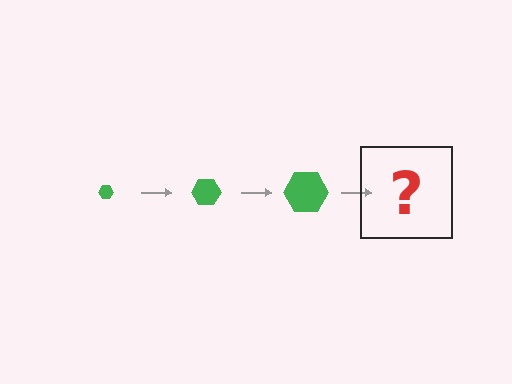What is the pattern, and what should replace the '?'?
The pattern is that the hexagon gets progressively larger each step. The '?' should be a green hexagon, larger than the previous one.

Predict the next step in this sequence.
The next step is a green hexagon, larger than the previous one.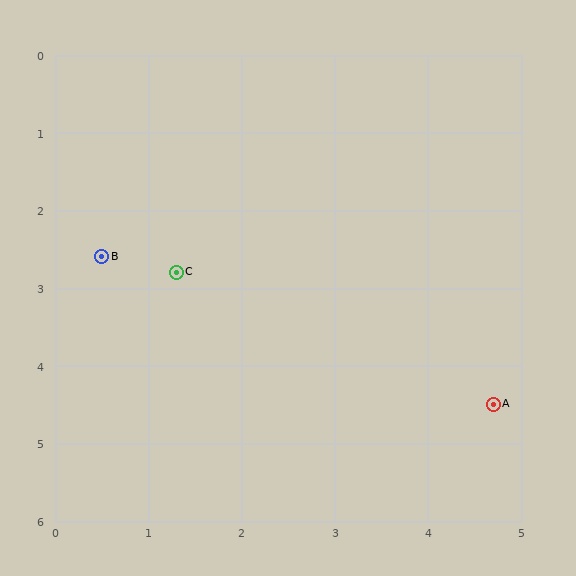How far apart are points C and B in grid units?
Points C and B are about 0.8 grid units apart.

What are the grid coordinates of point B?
Point B is at approximately (0.5, 2.6).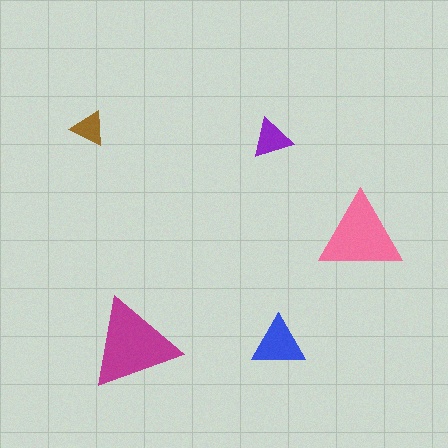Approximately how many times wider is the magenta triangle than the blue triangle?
About 1.5 times wider.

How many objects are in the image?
There are 5 objects in the image.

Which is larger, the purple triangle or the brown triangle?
The purple one.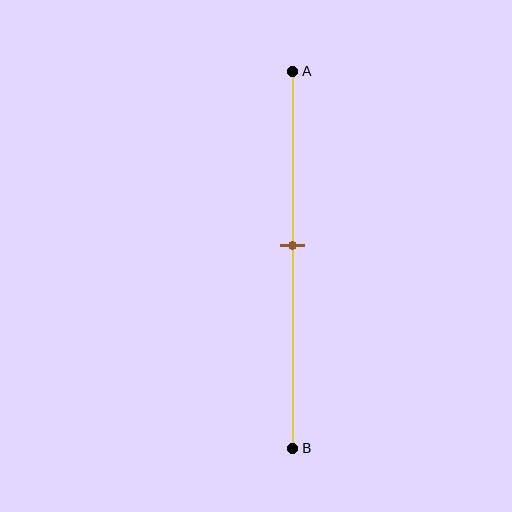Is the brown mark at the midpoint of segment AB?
No, the mark is at about 45% from A, not at the 50% midpoint.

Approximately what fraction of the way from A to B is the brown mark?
The brown mark is approximately 45% of the way from A to B.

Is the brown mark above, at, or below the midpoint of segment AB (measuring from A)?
The brown mark is above the midpoint of segment AB.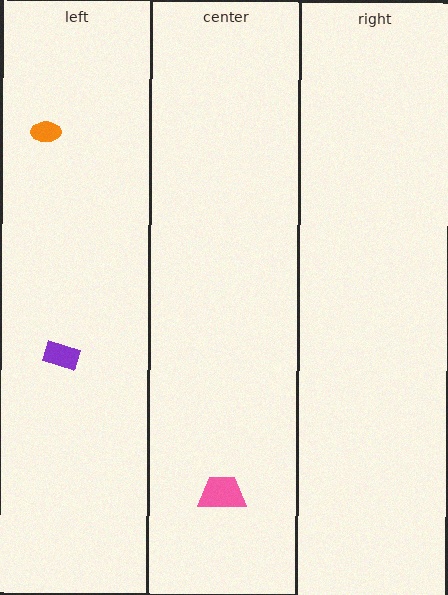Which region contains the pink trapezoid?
The center region.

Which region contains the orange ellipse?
The left region.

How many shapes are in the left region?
2.